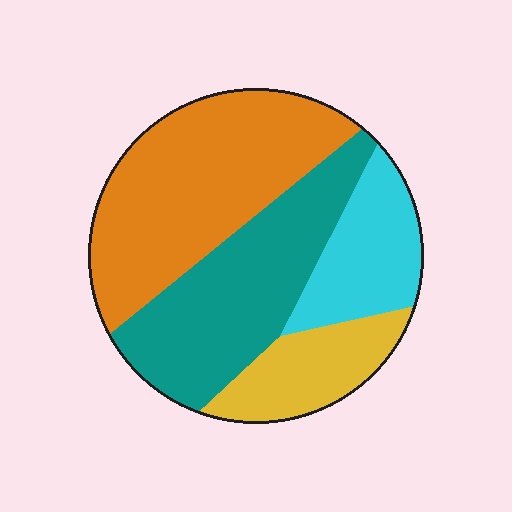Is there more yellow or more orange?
Orange.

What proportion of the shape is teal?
Teal covers 31% of the shape.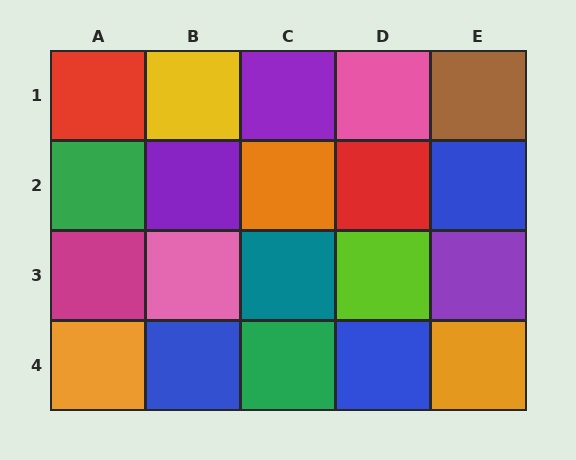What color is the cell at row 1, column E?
Brown.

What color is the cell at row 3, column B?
Pink.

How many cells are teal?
1 cell is teal.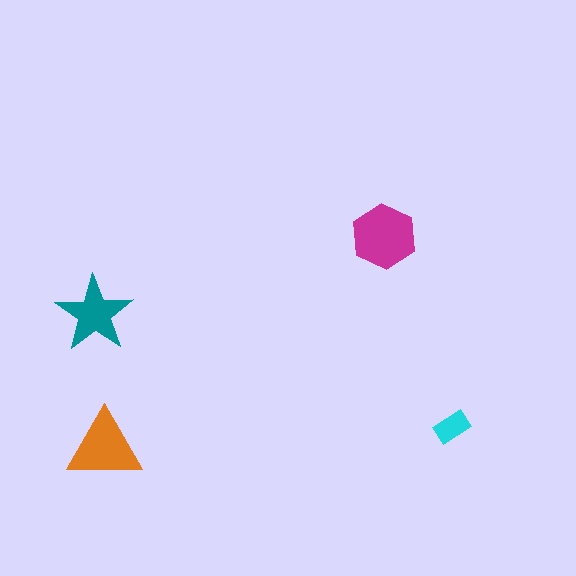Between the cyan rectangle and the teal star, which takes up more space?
The teal star.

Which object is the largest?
The magenta hexagon.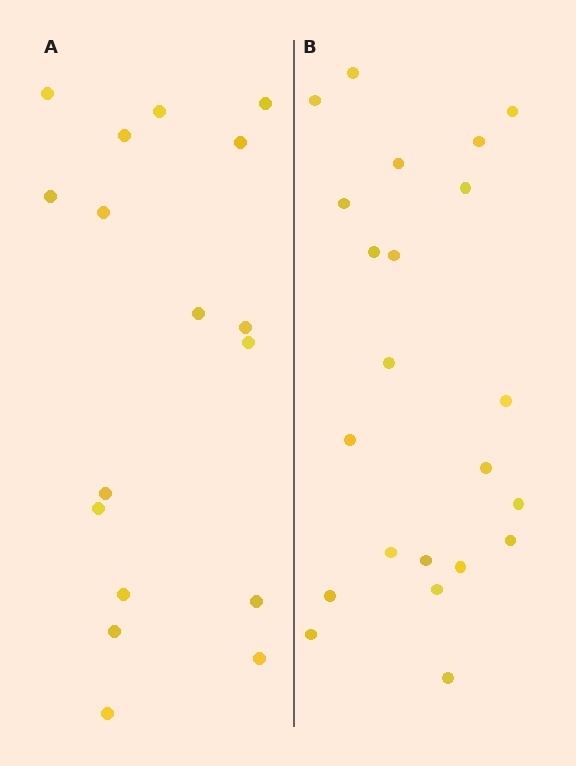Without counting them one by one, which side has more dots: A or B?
Region B (the right region) has more dots.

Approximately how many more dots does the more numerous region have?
Region B has about 5 more dots than region A.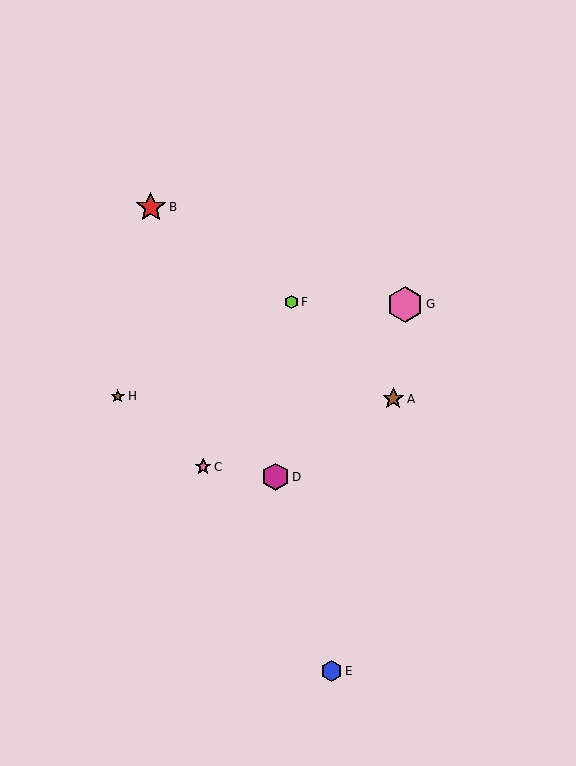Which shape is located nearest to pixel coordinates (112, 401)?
The brown star (labeled H) at (118, 396) is nearest to that location.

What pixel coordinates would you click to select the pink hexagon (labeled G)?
Click at (405, 304) to select the pink hexagon G.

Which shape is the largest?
The pink hexagon (labeled G) is the largest.